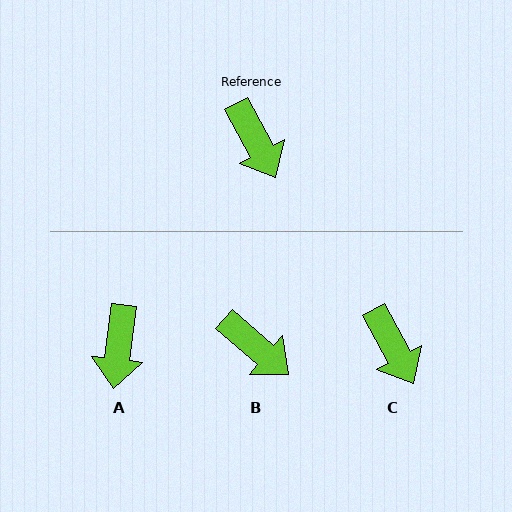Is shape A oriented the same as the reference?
No, it is off by about 35 degrees.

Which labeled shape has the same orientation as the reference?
C.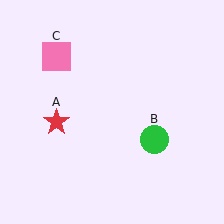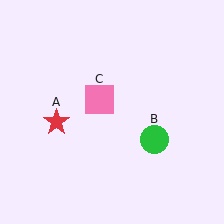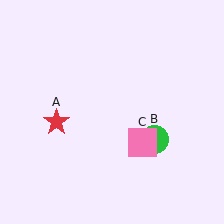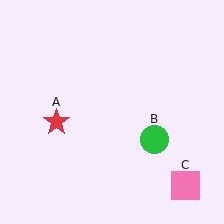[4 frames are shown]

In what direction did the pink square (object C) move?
The pink square (object C) moved down and to the right.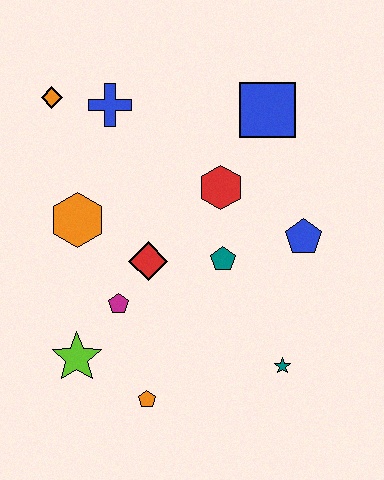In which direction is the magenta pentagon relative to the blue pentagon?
The magenta pentagon is to the left of the blue pentagon.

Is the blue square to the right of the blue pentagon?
No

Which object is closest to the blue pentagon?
The teal pentagon is closest to the blue pentagon.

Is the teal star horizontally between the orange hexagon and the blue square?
No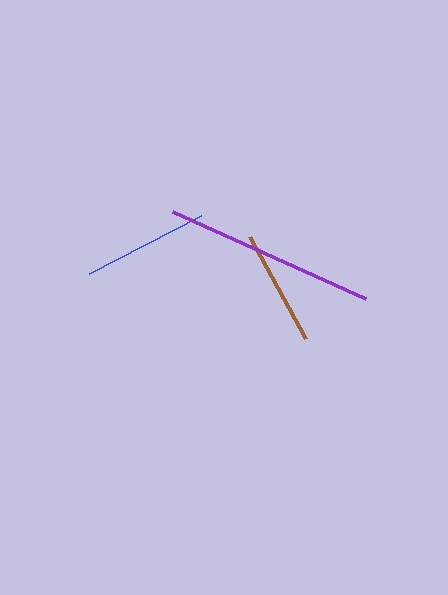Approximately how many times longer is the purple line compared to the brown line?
The purple line is approximately 1.8 times the length of the brown line.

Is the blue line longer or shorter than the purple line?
The purple line is longer than the blue line.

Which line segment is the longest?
The purple line is the longest at approximately 212 pixels.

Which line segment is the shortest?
The brown line is the shortest at approximately 116 pixels.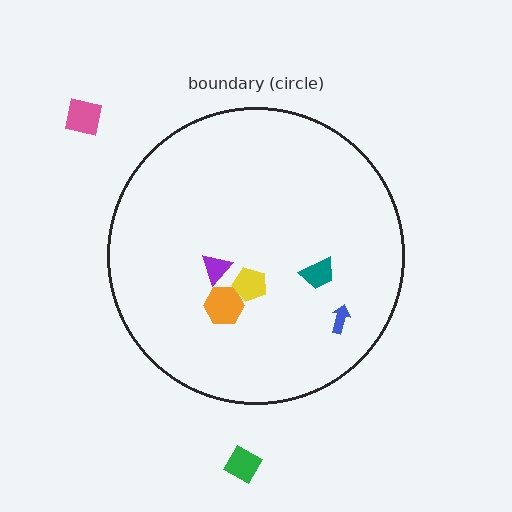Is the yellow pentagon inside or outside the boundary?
Inside.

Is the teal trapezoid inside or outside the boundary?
Inside.